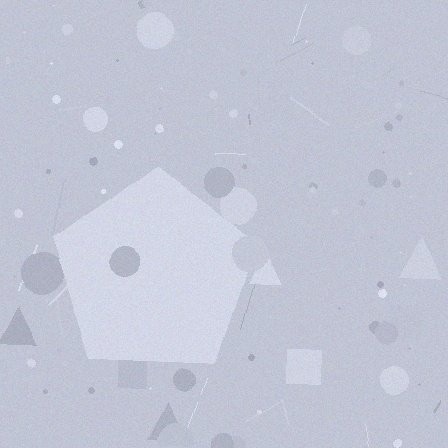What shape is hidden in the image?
A pentagon is hidden in the image.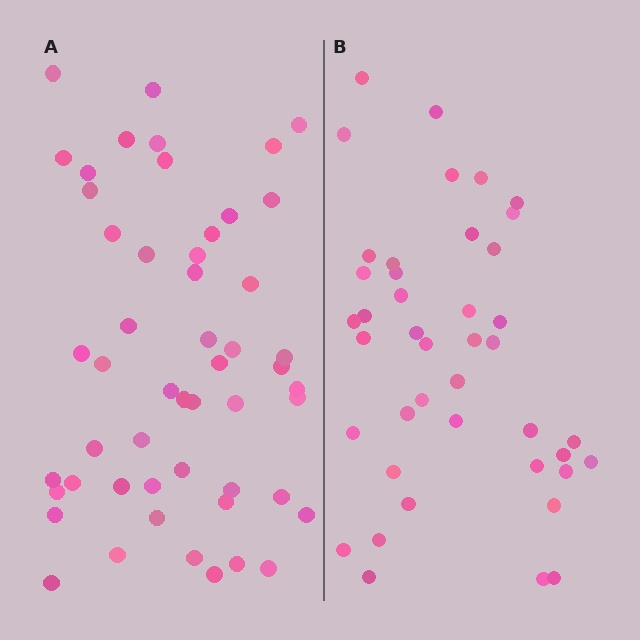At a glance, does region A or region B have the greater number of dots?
Region A (the left region) has more dots.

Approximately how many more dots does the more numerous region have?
Region A has roughly 10 or so more dots than region B.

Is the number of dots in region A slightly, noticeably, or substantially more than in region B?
Region A has only slightly more — the two regions are fairly close. The ratio is roughly 1.2 to 1.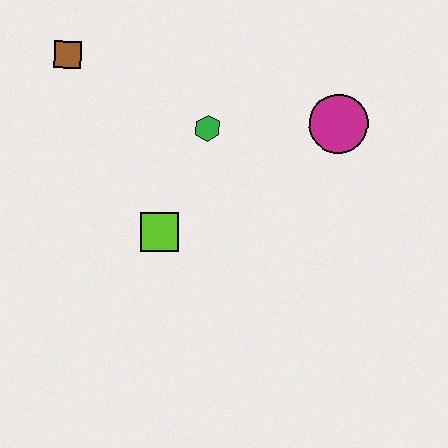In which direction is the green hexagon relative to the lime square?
The green hexagon is above the lime square.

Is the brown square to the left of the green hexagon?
Yes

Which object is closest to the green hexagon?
The lime square is closest to the green hexagon.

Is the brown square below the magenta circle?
No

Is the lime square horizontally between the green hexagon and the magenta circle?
No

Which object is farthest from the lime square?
The magenta circle is farthest from the lime square.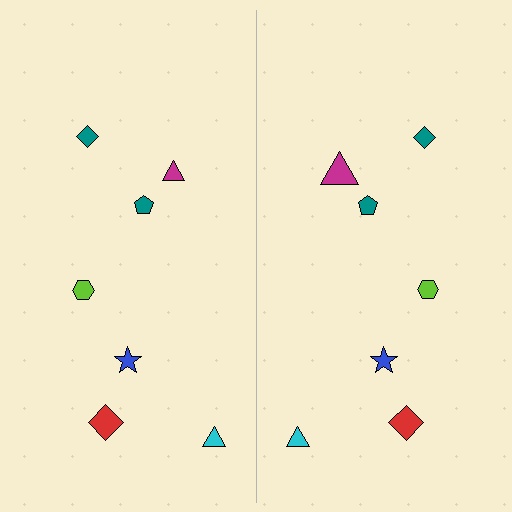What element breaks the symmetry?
The magenta triangle on the right side has a different size than its mirror counterpart.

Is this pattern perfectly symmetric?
No, the pattern is not perfectly symmetric. The magenta triangle on the right side has a different size than its mirror counterpart.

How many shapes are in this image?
There are 14 shapes in this image.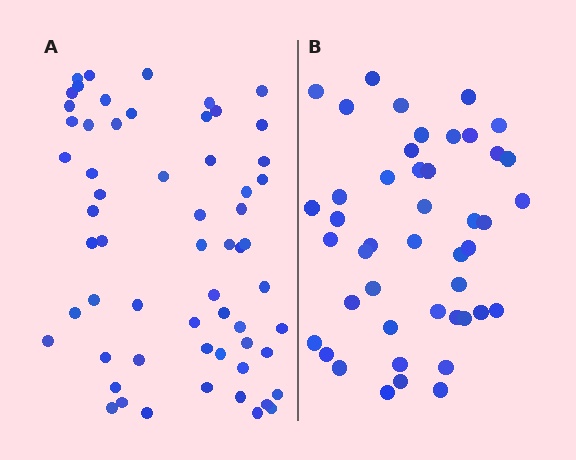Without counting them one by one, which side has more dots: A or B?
Region A (the left region) has more dots.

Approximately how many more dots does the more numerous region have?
Region A has approximately 15 more dots than region B.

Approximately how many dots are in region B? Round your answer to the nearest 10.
About 40 dots. (The exact count is 45, which rounds to 40.)